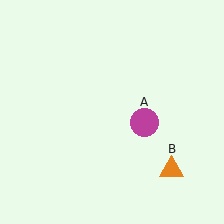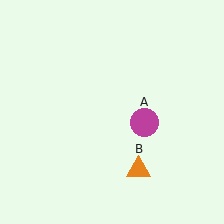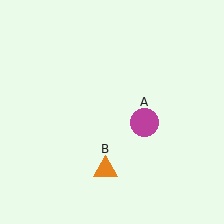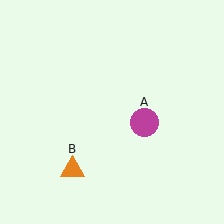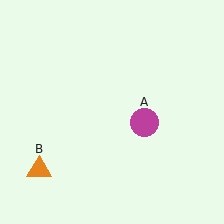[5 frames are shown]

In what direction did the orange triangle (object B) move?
The orange triangle (object B) moved left.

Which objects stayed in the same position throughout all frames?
Magenta circle (object A) remained stationary.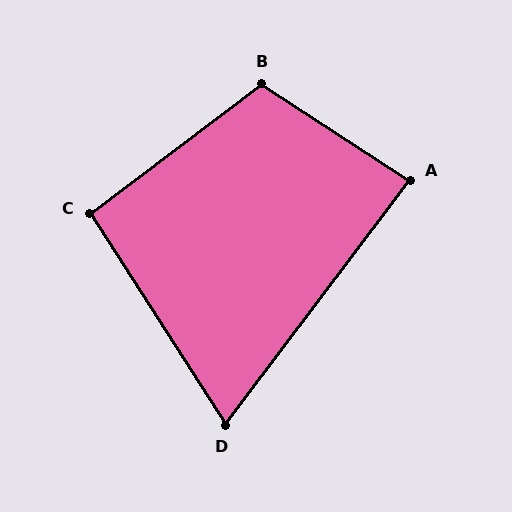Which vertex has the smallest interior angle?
D, at approximately 70 degrees.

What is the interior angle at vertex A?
Approximately 86 degrees (approximately right).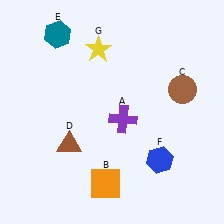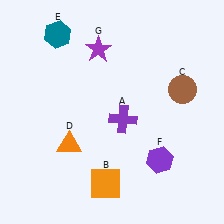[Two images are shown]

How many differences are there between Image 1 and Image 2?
There are 3 differences between the two images.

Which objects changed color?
D changed from brown to orange. F changed from blue to purple. G changed from yellow to purple.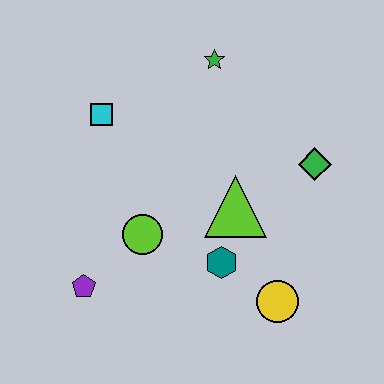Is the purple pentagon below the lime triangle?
Yes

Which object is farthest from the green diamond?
The purple pentagon is farthest from the green diamond.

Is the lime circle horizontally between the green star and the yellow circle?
No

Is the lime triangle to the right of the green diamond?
No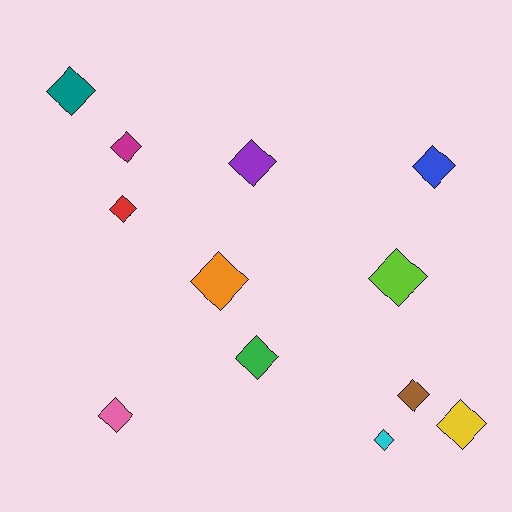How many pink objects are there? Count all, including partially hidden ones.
There is 1 pink object.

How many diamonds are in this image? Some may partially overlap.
There are 12 diamonds.